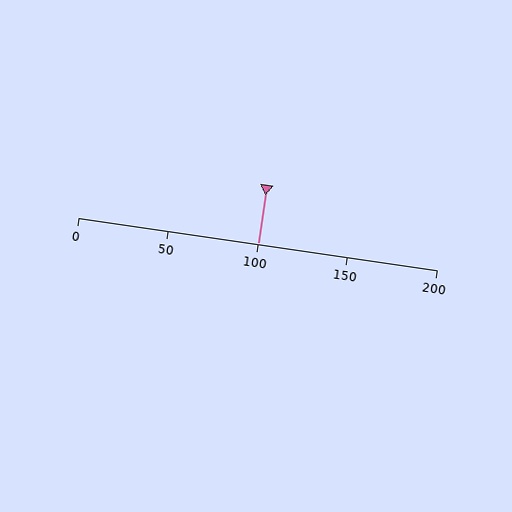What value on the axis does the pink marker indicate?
The marker indicates approximately 100.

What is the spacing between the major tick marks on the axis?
The major ticks are spaced 50 apart.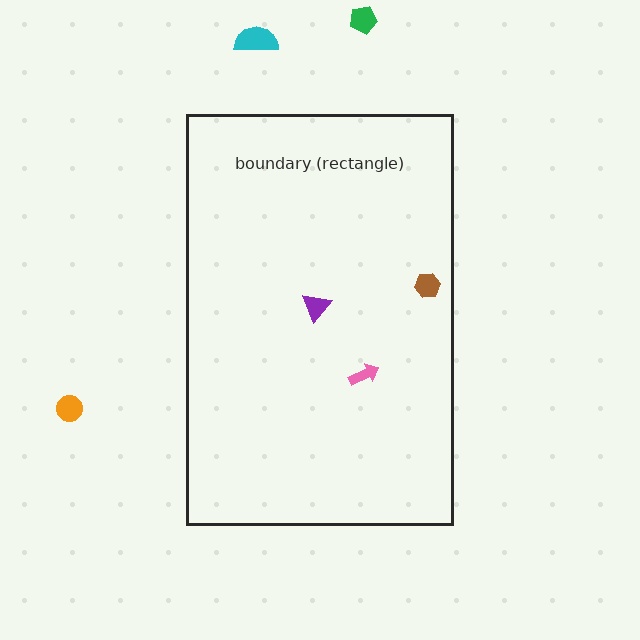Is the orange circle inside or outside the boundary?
Outside.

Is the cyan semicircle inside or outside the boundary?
Outside.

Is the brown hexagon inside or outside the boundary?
Inside.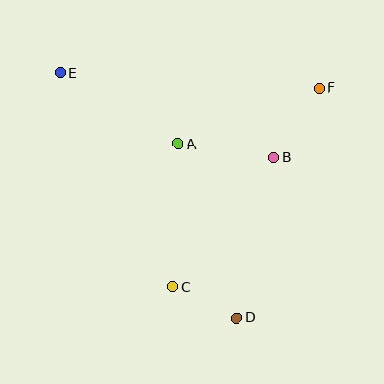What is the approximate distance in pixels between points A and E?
The distance between A and E is approximately 138 pixels.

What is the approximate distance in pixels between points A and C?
The distance between A and C is approximately 143 pixels.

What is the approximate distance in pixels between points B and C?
The distance between B and C is approximately 164 pixels.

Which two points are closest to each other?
Points C and D are closest to each other.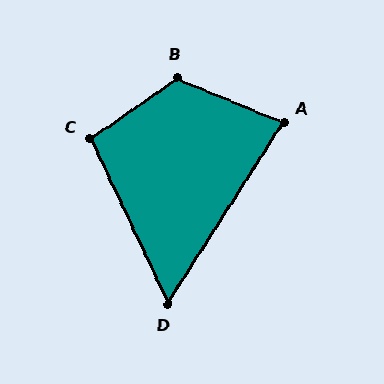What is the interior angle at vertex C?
Approximately 100 degrees (obtuse).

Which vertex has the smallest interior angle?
D, at approximately 58 degrees.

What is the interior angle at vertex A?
Approximately 80 degrees (acute).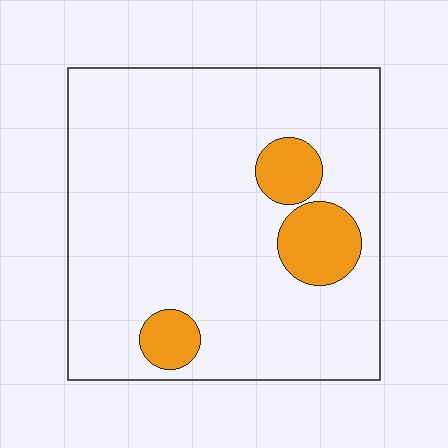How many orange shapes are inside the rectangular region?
3.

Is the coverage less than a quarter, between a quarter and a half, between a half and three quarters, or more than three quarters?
Less than a quarter.